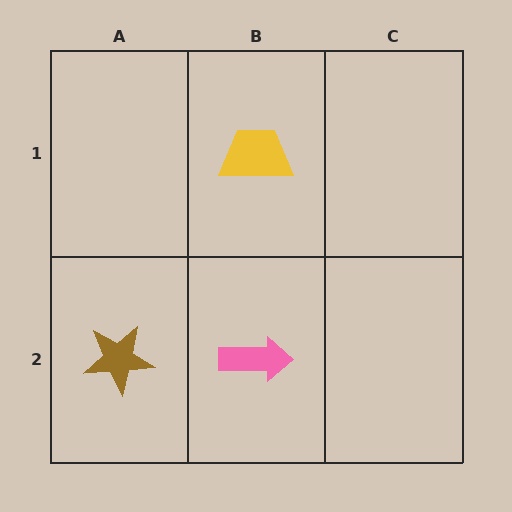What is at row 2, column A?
A brown star.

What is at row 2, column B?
A pink arrow.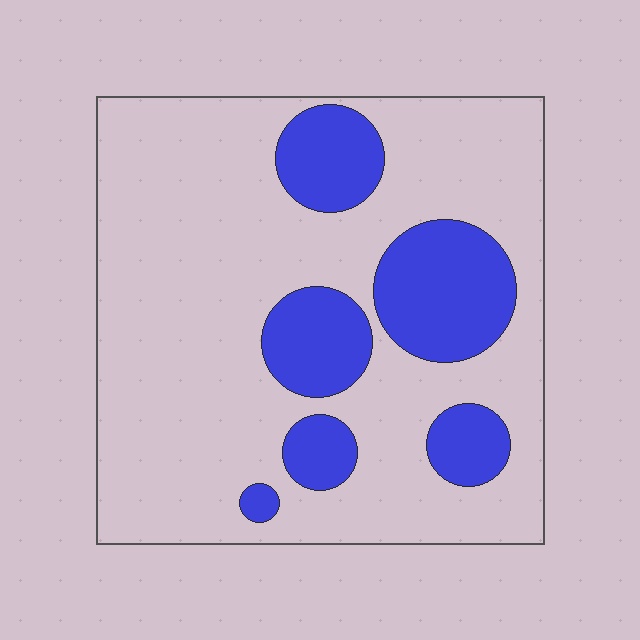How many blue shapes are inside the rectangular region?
6.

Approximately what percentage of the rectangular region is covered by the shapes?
Approximately 25%.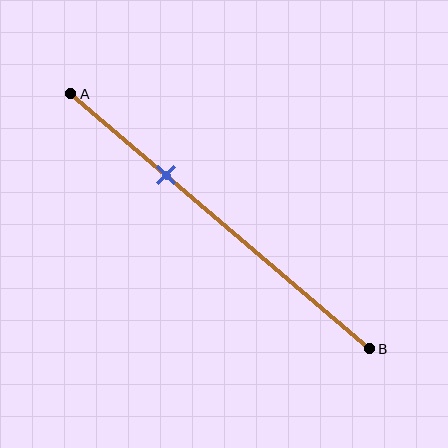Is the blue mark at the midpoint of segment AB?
No, the mark is at about 30% from A, not at the 50% midpoint.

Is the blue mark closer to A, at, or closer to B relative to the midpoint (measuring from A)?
The blue mark is closer to point A than the midpoint of segment AB.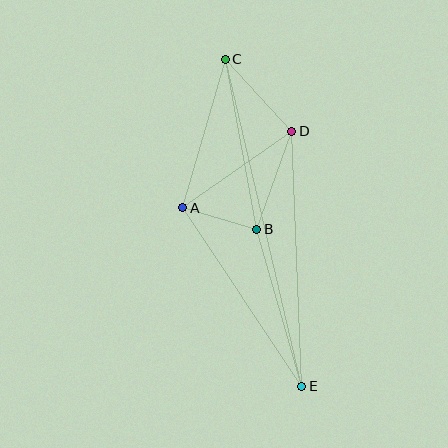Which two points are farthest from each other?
Points C and E are farthest from each other.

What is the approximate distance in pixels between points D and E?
The distance between D and E is approximately 255 pixels.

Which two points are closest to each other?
Points A and B are closest to each other.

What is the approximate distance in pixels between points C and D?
The distance between C and D is approximately 98 pixels.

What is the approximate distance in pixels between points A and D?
The distance between A and D is approximately 133 pixels.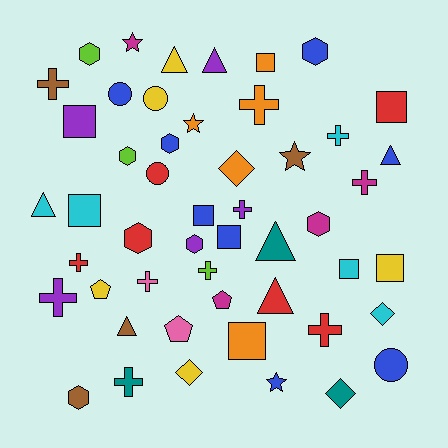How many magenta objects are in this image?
There are 4 magenta objects.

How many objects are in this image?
There are 50 objects.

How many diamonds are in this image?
There are 4 diamonds.